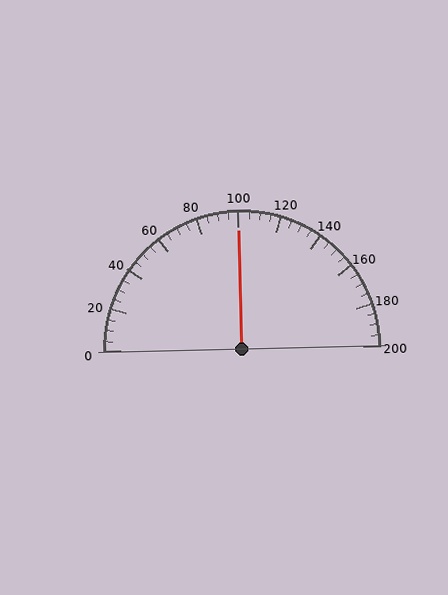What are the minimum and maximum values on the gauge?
The gauge ranges from 0 to 200.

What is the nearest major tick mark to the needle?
The nearest major tick mark is 100.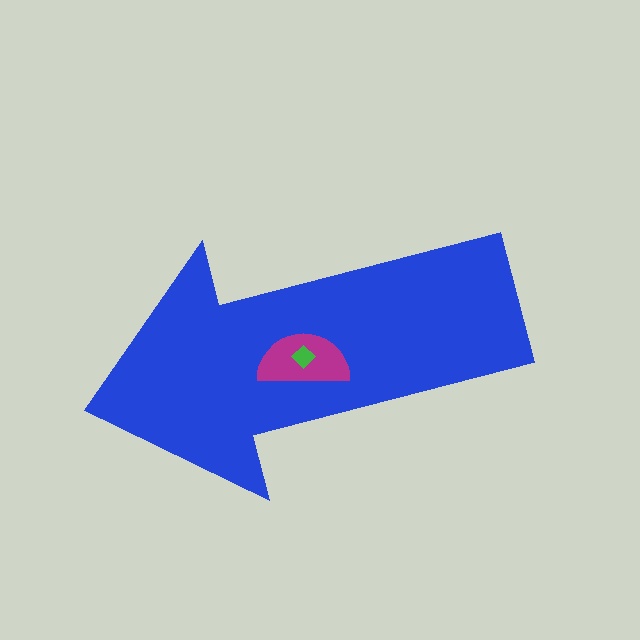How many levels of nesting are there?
3.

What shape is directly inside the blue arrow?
The magenta semicircle.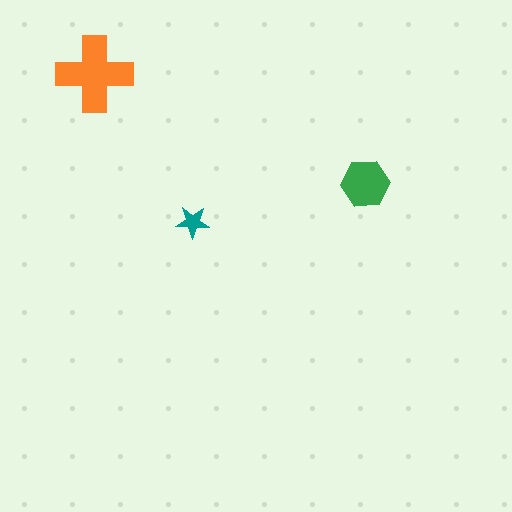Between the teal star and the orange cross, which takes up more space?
The orange cross.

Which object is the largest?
The orange cross.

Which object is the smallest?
The teal star.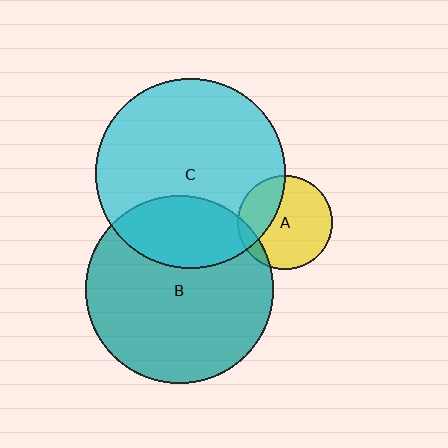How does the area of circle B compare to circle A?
Approximately 4.0 times.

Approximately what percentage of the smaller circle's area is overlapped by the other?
Approximately 25%.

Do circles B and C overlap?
Yes.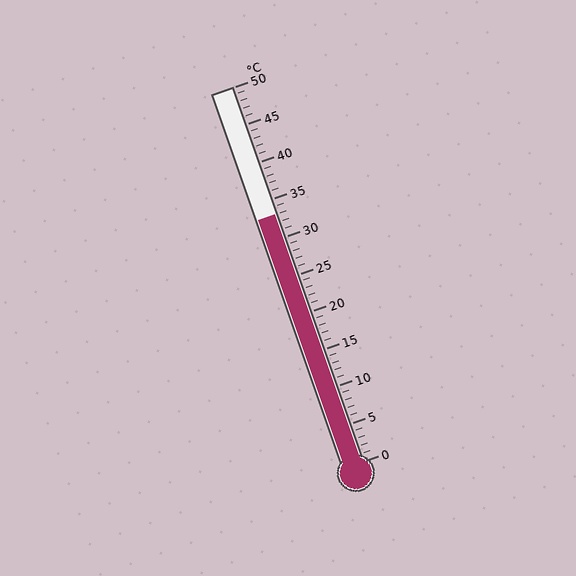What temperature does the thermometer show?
The thermometer shows approximately 33°C.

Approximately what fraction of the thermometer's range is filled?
The thermometer is filled to approximately 65% of its range.